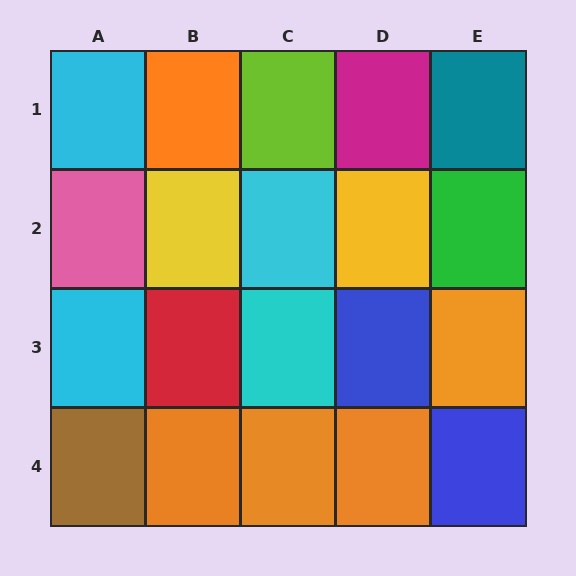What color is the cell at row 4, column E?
Blue.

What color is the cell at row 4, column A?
Brown.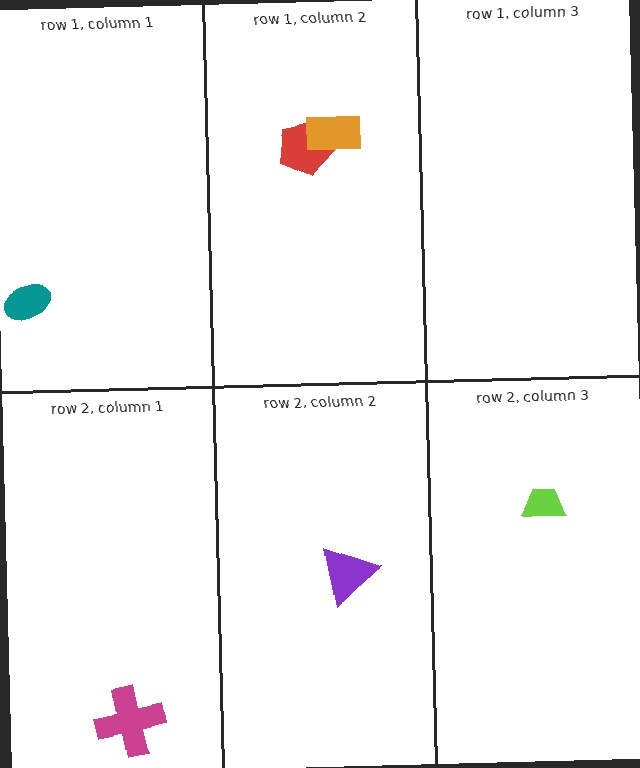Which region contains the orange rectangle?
The row 1, column 2 region.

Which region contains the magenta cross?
The row 2, column 1 region.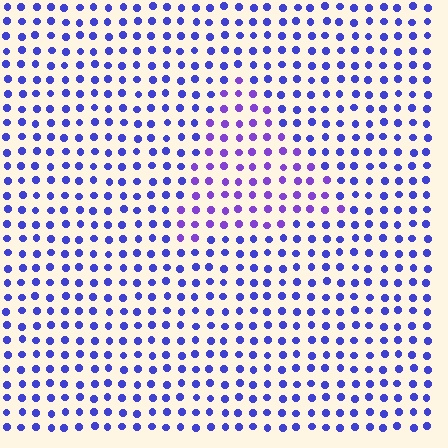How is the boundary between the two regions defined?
The boundary is defined purely by a slight shift in hue (about 29 degrees). Spacing, size, and orientation are identical on both sides.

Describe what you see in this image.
The image is filled with small blue elements in a uniform arrangement. A triangle-shaped region is visible where the elements are tinted to a slightly different hue, forming a subtle color boundary.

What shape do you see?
I see a triangle.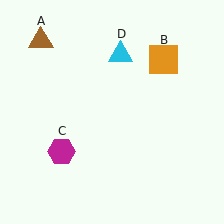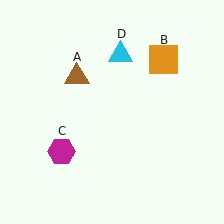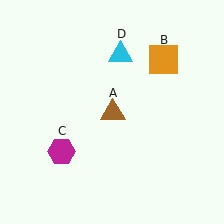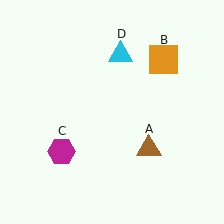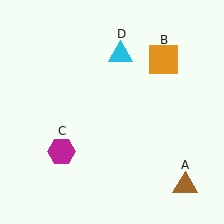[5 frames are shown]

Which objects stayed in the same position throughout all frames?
Orange square (object B) and magenta hexagon (object C) and cyan triangle (object D) remained stationary.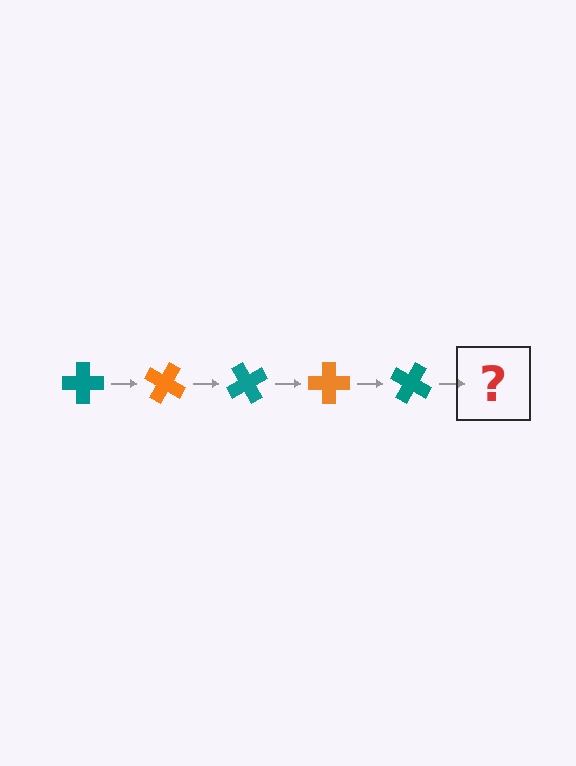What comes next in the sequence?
The next element should be an orange cross, rotated 150 degrees from the start.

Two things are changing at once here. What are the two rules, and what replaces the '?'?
The two rules are that it rotates 30 degrees each step and the color cycles through teal and orange. The '?' should be an orange cross, rotated 150 degrees from the start.